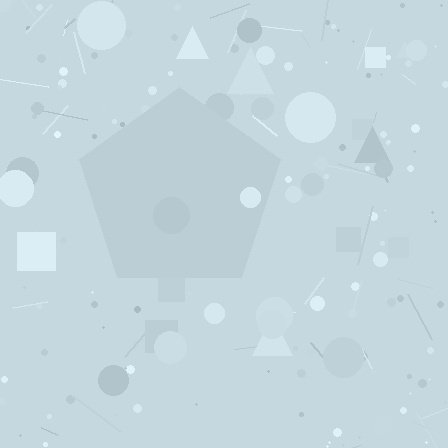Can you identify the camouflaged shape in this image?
The camouflaged shape is a pentagon.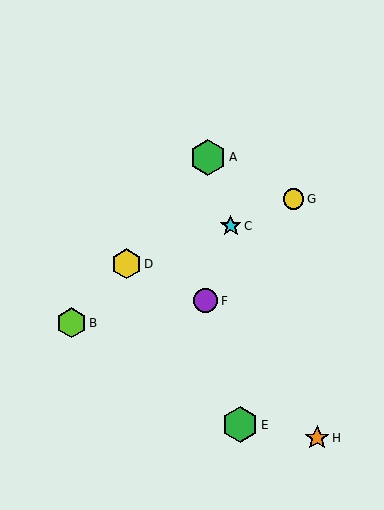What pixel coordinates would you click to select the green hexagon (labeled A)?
Click at (208, 157) to select the green hexagon A.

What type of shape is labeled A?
Shape A is a green hexagon.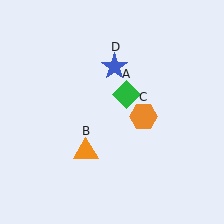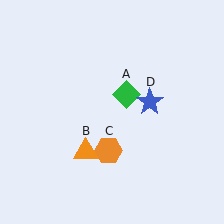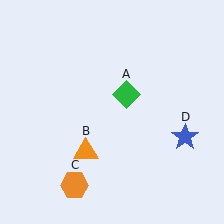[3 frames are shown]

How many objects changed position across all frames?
2 objects changed position: orange hexagon (object C), blue star (object D).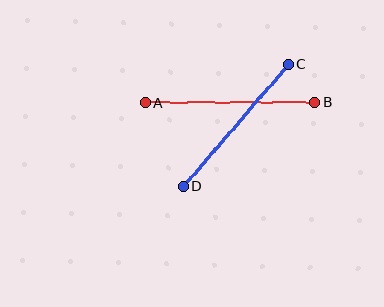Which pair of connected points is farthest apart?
Points A and B are farthest apart.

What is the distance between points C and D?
The distance is approximately 161 pixels.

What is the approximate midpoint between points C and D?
The midpoint is at approximately (236, 125) pixels.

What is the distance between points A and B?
The distance is approximately 169 pixels.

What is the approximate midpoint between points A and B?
The midpoint is at approximately (230, 102) pixels.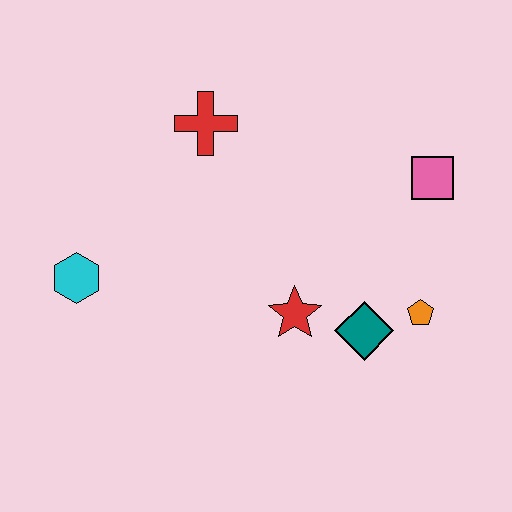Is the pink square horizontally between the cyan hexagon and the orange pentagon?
No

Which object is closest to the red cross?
The cyan hexagon is closest to the red cross.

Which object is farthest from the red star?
The cyan hexagon is farthest from the red star.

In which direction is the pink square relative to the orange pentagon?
The pink square is above the orange pentagon.